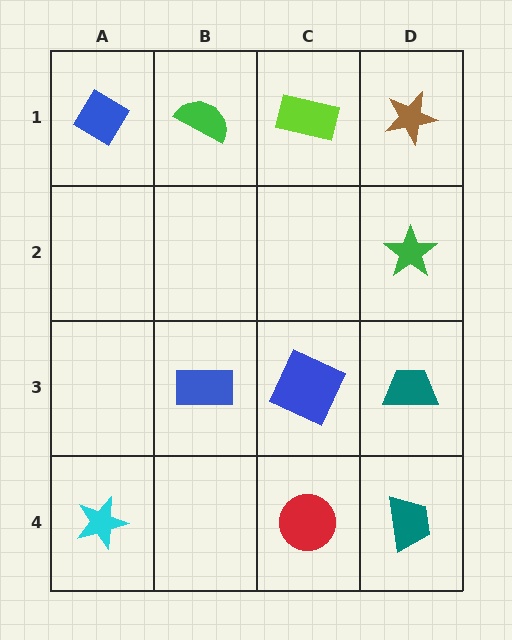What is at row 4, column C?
A red circle.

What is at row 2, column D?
A green star.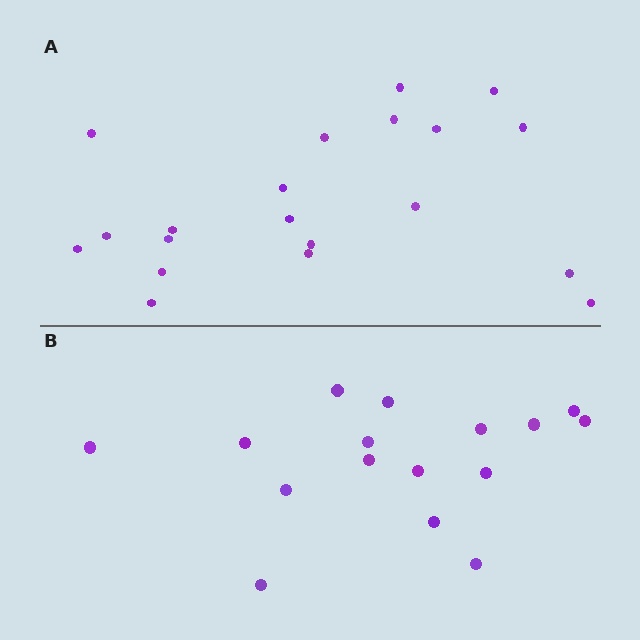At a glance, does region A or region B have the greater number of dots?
Region A (the top region) has more dots.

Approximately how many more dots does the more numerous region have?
Region A has about 4 more dots than region B.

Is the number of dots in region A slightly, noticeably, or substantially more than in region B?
Region A has noticeably more, but not dramatically so. The ratio is roughly 1.2 to 1.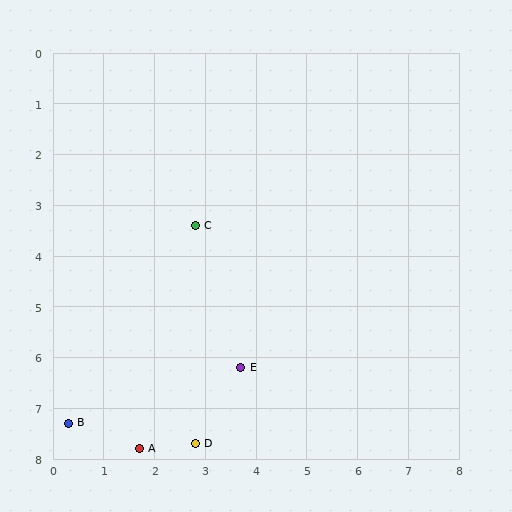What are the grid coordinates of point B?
Point B is at approximately (0.3, 7.3).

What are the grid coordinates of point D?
Point D is at approximately (2.8, 7.7).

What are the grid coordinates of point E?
Point E is at approximately (3.7, 6.2).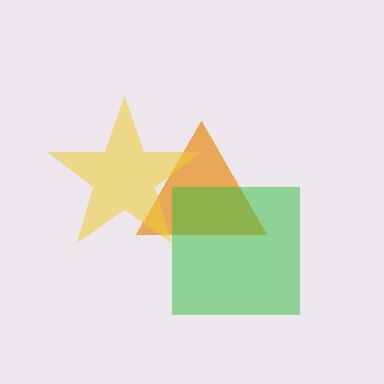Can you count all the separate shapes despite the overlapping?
Yes, there are 3 separate shapes.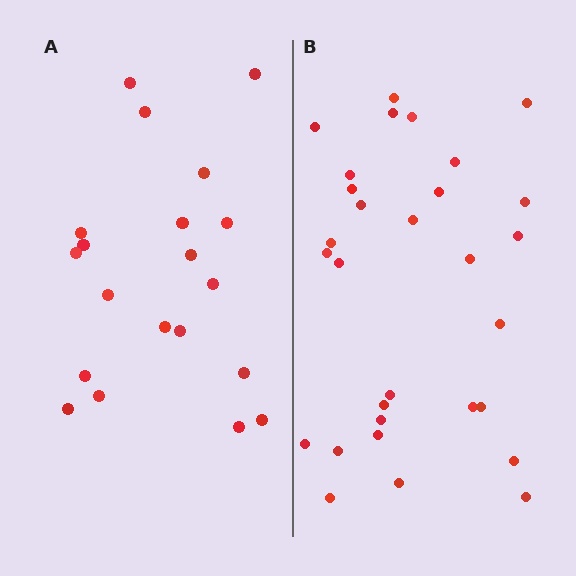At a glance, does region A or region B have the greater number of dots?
Region B (the right region) has more dots.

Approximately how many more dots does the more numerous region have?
Region B has roughly 10 or so more dots than region A.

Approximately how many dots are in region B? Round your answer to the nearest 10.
About 30 dots.